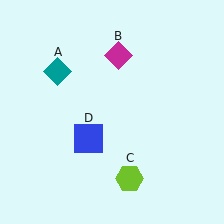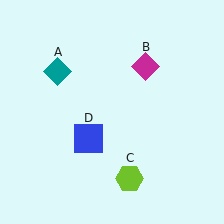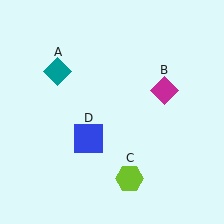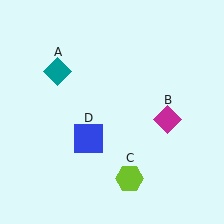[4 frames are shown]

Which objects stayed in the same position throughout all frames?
Teal diamond (object A) and lime hexagon (object C) and blue square (object D) remained stationary.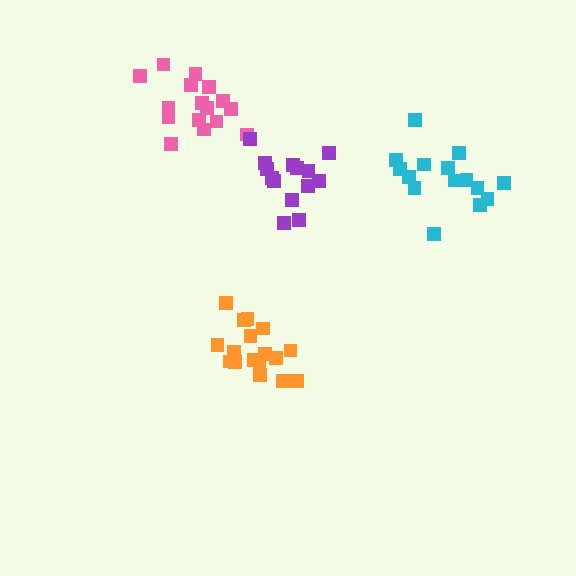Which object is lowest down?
The orange cluster is bottommost.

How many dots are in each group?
Group 1: 15 dots, Group 2: 16 dots, Group 3: 17 dots, Group 4: 14 dots (62 total).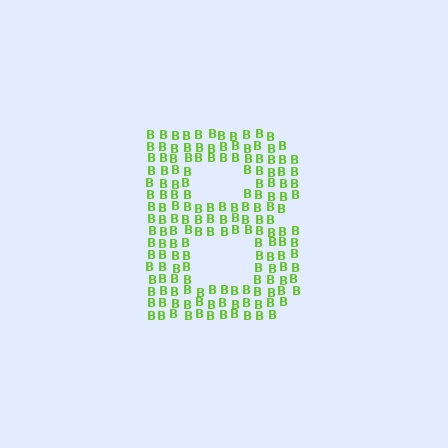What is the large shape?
The large shape is the letter B.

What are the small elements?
The small elements are letter B's.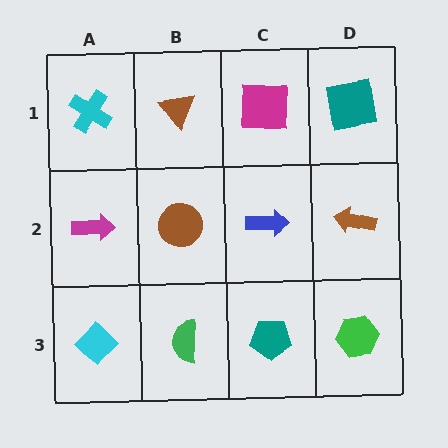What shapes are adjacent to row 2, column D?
A teal square (row 1, column D), a green hexagon (row 3, column D), a blue arrow (row 2, column C).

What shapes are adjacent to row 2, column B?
A brown triangle (row 1, column B), a green semicircle (row 3, column B), a magenta arrow (row 2, column A), a blue arrow (row 2, column C).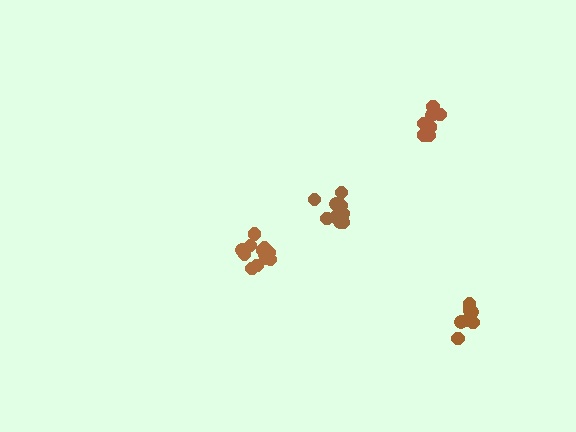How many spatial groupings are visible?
There are 4 spatial groupings.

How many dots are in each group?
Group 1: 9 dots, Group 2: 12 dots, Group 3: 12 dots, Group 4: 7 dots (40 total).